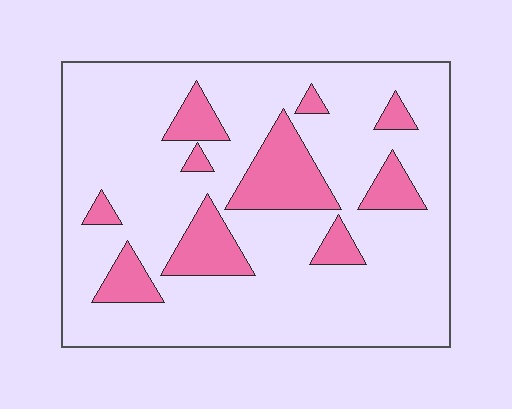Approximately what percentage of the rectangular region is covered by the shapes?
Approximately 20%.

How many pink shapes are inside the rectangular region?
10.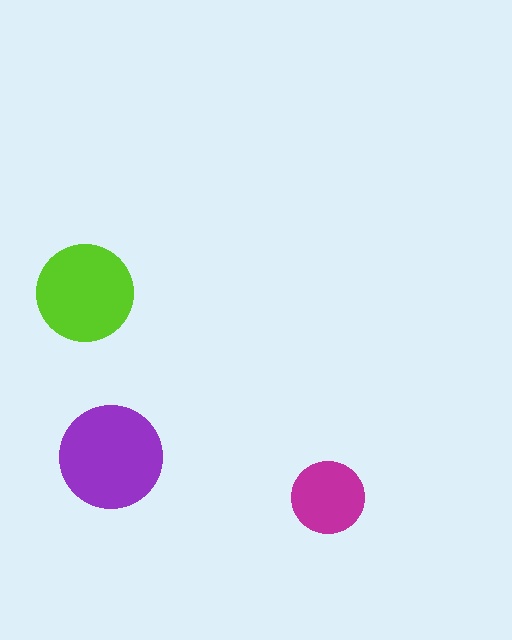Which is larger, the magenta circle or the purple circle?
The purple one.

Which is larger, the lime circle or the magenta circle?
The lime one.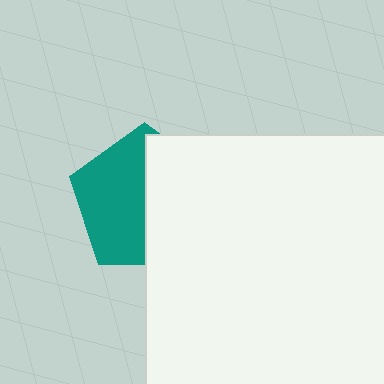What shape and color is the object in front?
The object in front is a white square.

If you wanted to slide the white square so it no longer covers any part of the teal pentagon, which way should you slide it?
Slide it right — that is the most direct way to separate the two shapes.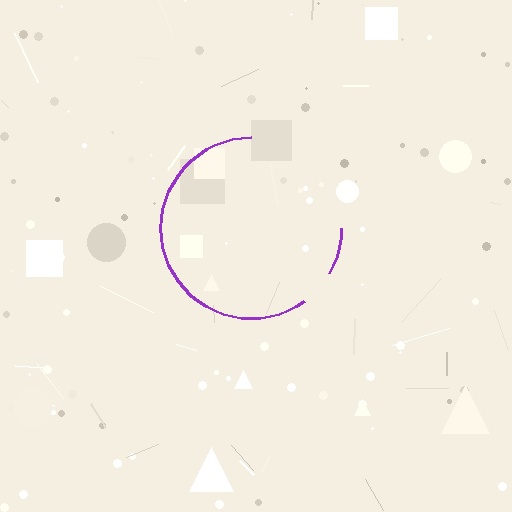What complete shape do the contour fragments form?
The contour fragments form a circle.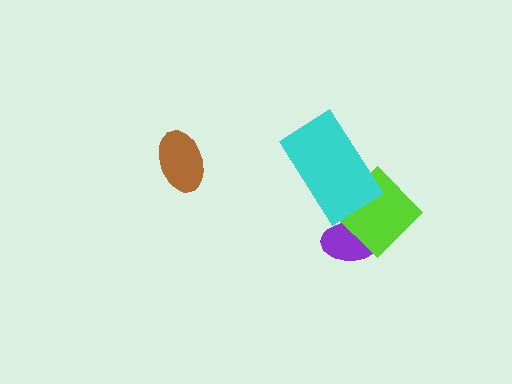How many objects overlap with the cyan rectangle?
1 object overlaps with the cyan rectangle.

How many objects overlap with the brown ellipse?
0 objects overlap with the brown ellipse.